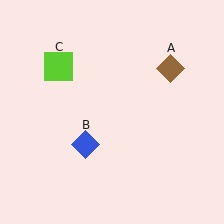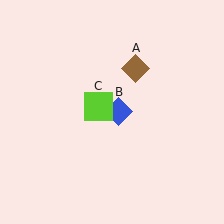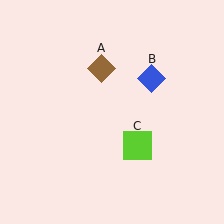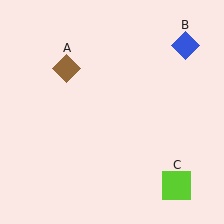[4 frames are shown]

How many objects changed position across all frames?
3 objects changed position: brown diamond (object A), blue diamond (object B), lime square (object C).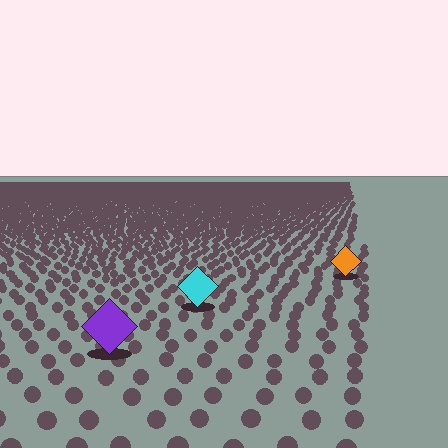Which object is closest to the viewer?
The purple diamond is closest. The texture marks near it are larger and more spread out.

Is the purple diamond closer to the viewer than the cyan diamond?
Yes. The purple diamond is closer — you can tell from the texture gradient: the ground texture is coarser near it.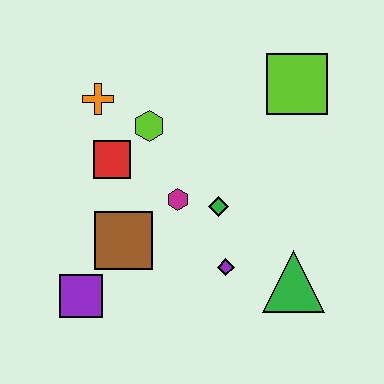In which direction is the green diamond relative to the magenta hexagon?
The green diamond is to the right of the magenta hexagon.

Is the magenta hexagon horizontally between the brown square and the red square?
No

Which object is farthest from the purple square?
The lime square is farthest from the purple square.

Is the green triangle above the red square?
No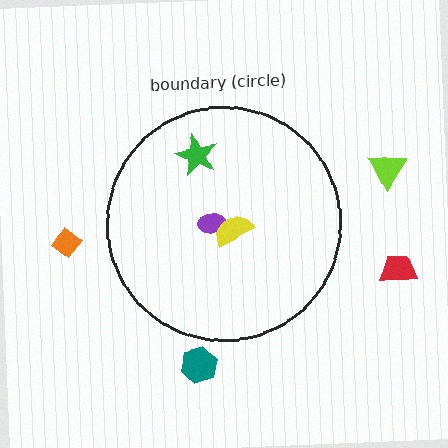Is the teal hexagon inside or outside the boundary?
Outside.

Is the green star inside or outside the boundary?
Inside.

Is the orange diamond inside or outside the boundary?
Outside.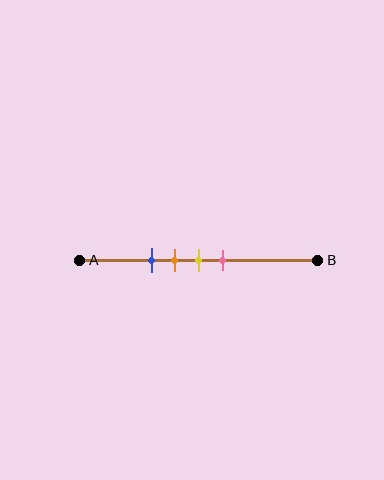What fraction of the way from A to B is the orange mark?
The orange mark is approximately 40% (0.4) of the way from A to B.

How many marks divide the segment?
There are 4 marks dividing the segment.